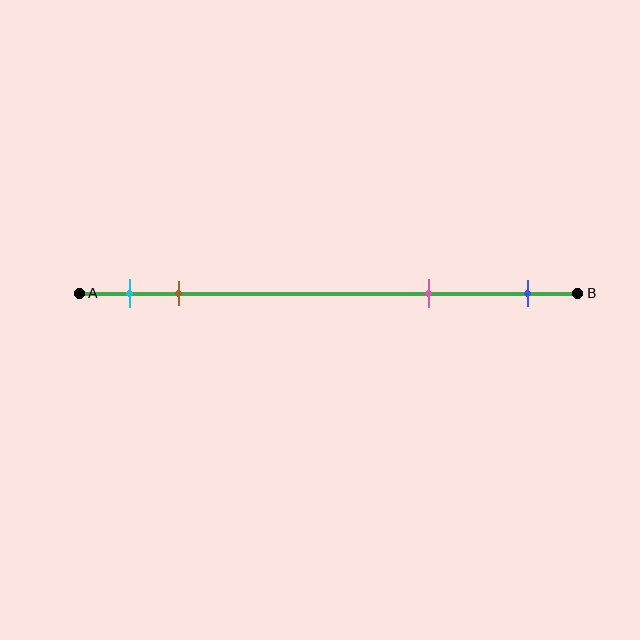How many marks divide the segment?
There are 4 marks dividing the segment.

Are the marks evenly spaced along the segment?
No, the marks are not evenly spaced.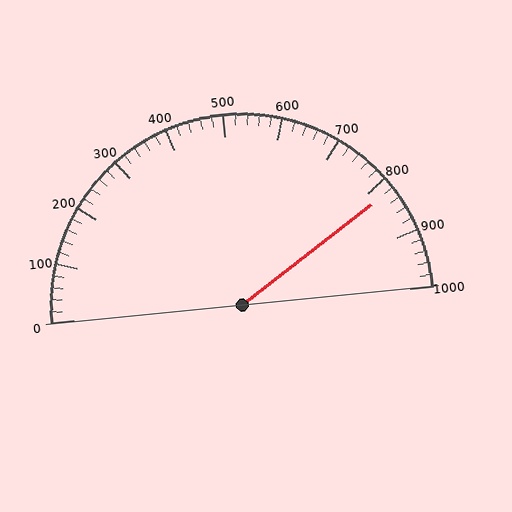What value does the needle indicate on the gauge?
The needle indicates approximately 820.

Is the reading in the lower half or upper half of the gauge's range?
The reading is in the upper half of the range (0 to 1000).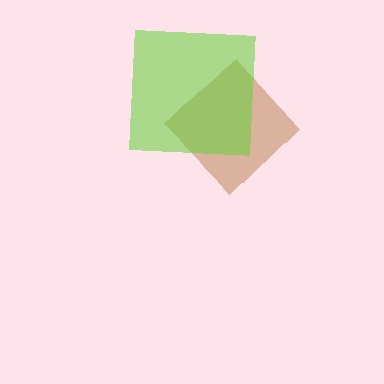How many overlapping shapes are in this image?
There are 2 overlapping shapes in the image.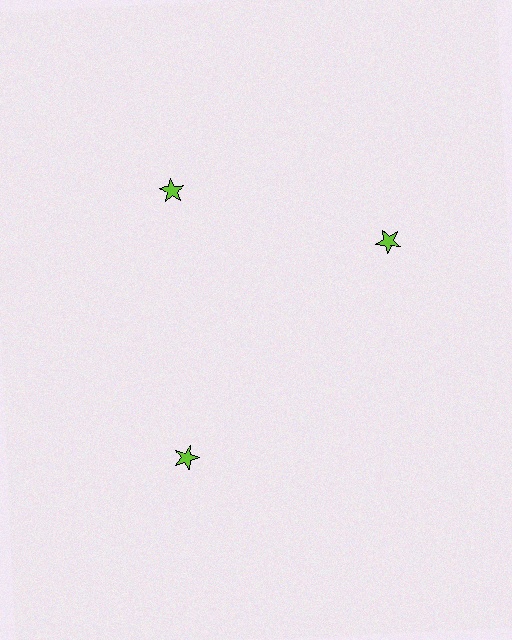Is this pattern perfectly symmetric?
No. The 3 lime stars are arranged in a ring, but one element near the 3 o'clock position is rotated out of alignment along the ring, breaking the 3-fold rotational symmetry.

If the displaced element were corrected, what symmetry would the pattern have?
It would have 3-fold rotational symmetry — the pattern would map onto itself every 120 degrees.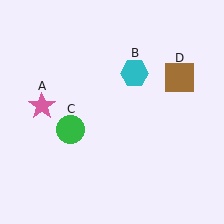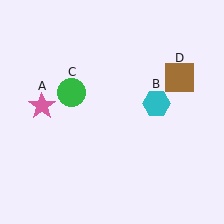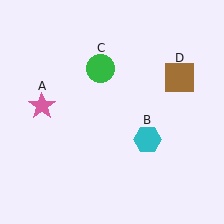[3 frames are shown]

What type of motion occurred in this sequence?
The cyan hexagon (object B), green circle (object C) rotated clockwise around the center of the scene.